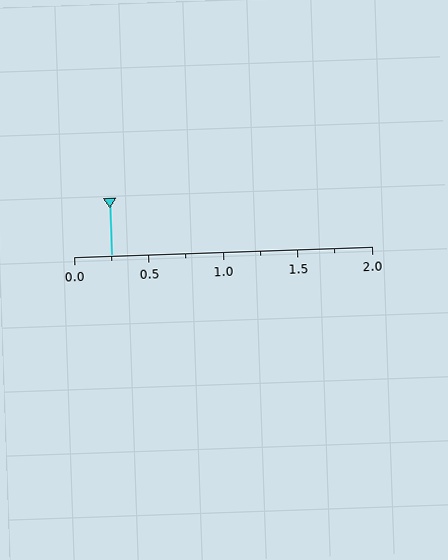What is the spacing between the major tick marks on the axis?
The major ticks are spaced 0.5 apart.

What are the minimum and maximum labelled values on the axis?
The axis runs from 0.0 to 2.0.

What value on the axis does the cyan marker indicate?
The marker indicates approximately 0.25.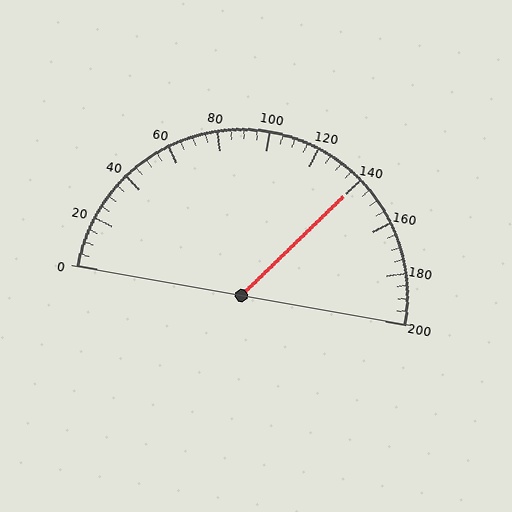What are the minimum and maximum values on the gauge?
The gauge ranges from 0 to 200.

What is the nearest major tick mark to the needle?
The nearest major tick mark is 140.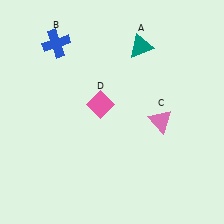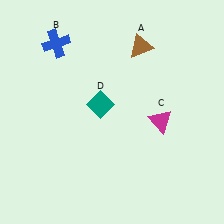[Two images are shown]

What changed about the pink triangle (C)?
In Image 1, C is pink. In Image 2, it changed to magenta.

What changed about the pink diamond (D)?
In Image 1, D is pink. In Image 2, it changed to teal.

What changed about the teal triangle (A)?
In Image 1, A is teal. In Image 2, it changed to brown.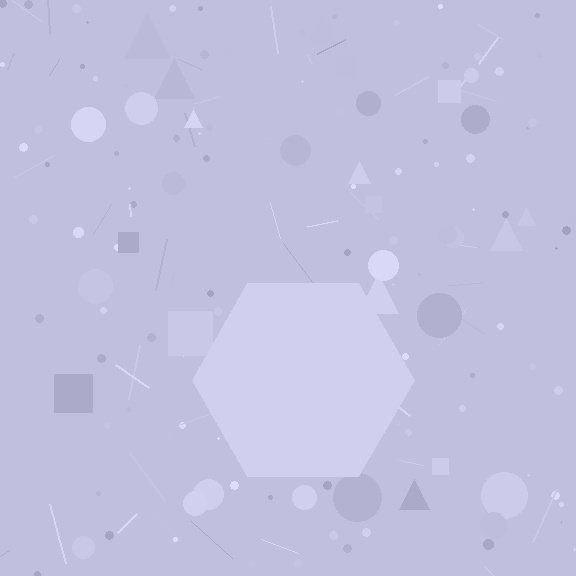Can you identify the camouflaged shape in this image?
The camouflaged shape is a hexagon.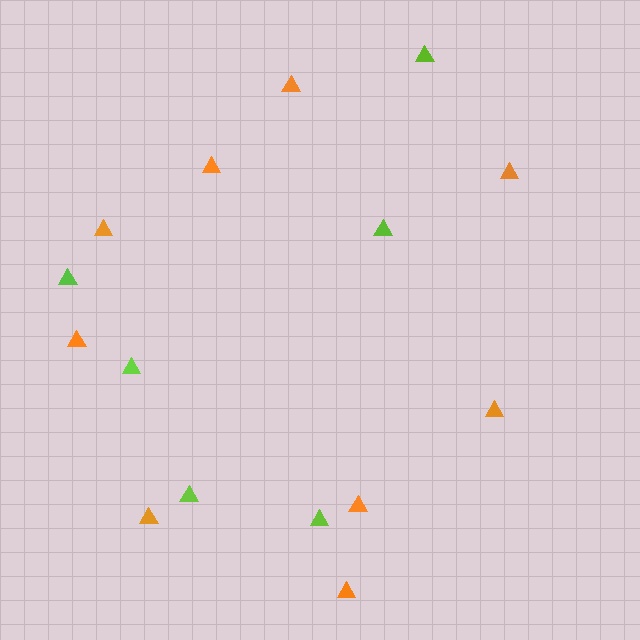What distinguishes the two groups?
There are 2 groups: one group of orange triangles (9) and one group of lime triangles (6).